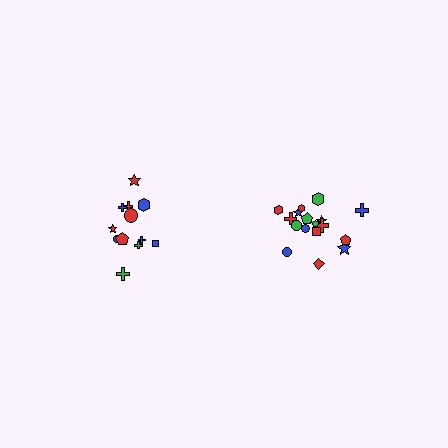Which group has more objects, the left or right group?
The right group.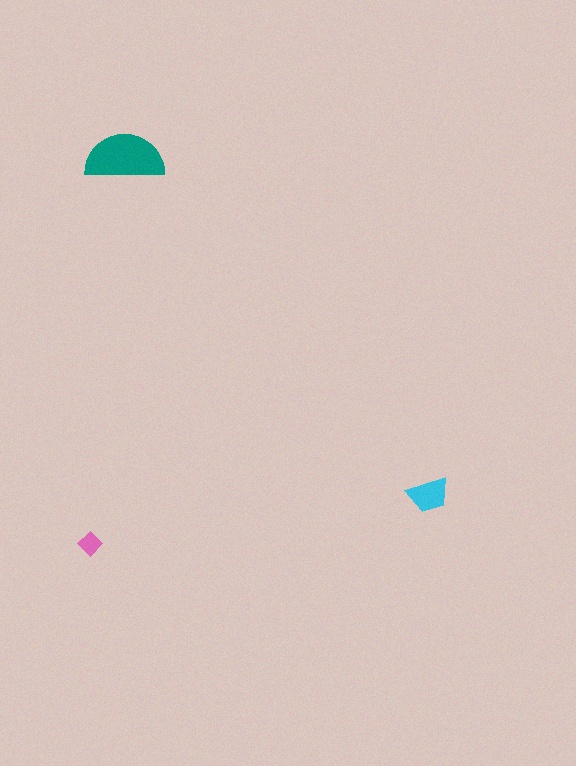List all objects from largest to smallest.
The teal semicircle, the cyan trapezoid, the pink diamond.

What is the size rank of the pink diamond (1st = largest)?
3rd.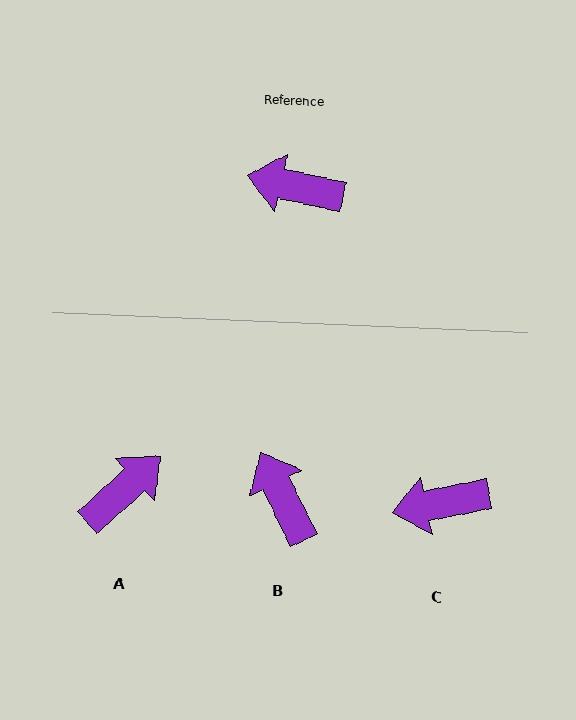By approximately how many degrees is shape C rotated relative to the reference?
Approximately 24 degrees counter-clockwise.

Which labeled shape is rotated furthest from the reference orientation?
A, about 125 degrees away.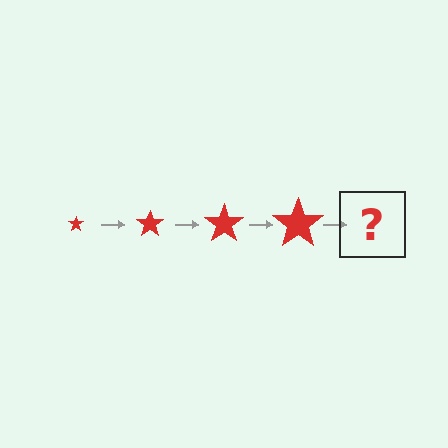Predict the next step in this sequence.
The next step is a red star, larger than the previous one.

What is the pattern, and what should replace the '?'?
The pattern is that the star gets progressively larger each step. The '?' should be a red star, larger than the previous one.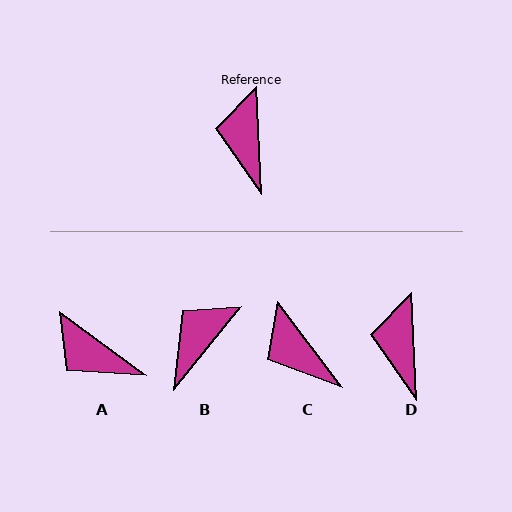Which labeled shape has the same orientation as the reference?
D.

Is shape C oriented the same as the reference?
No, it is off by about 35 degrees.